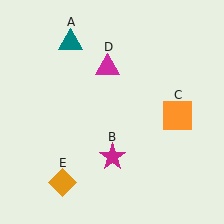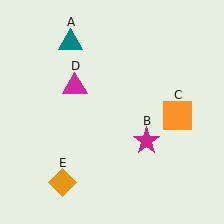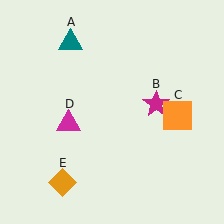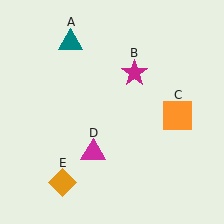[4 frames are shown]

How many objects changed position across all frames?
2 objects changed position: magenta star (object B), magenta triangle (object D).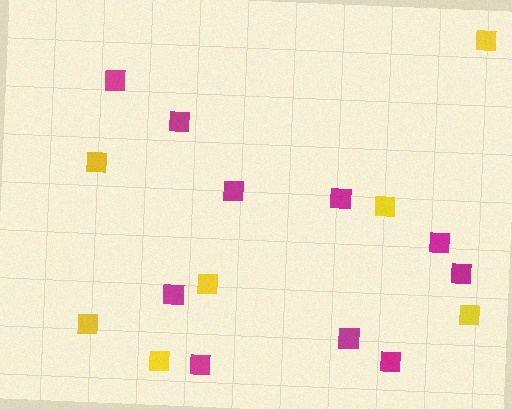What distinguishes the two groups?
There are 2 groups: one group of magenta squares (10) and one group of yellow squares (7).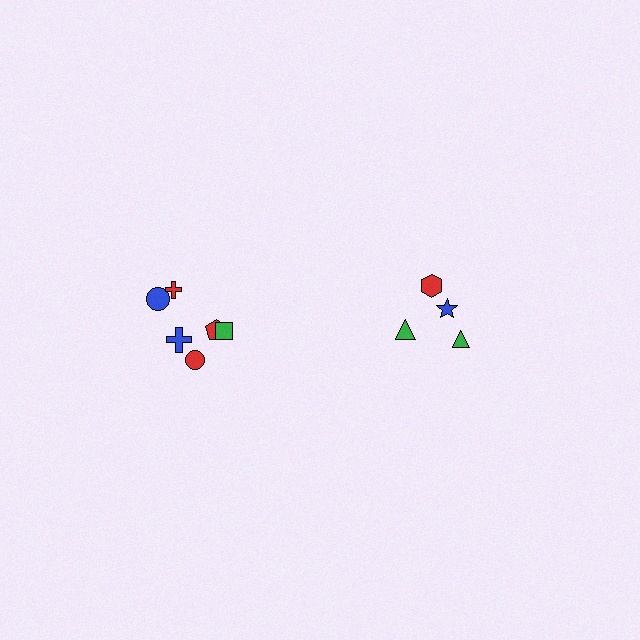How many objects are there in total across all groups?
There are 10 objects.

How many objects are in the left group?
There are 6 objects.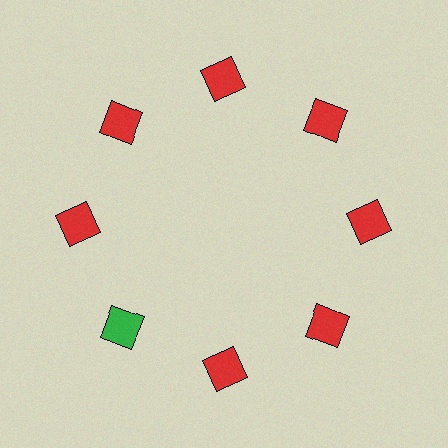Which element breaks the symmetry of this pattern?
The green square at roughly the 8 o'clock position breaks the symmetry. All other shapes are red squares.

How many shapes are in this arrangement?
There are 8 shapes arranged in a ring pattern.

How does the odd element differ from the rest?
It has a different color: green instead of red.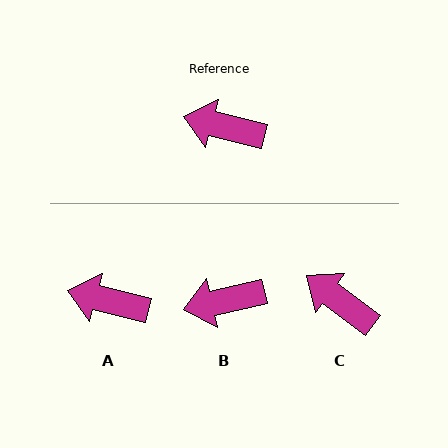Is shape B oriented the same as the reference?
No, it is off by about 26 degrees.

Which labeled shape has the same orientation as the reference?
A.